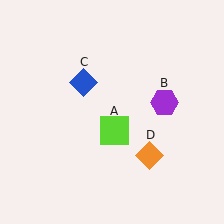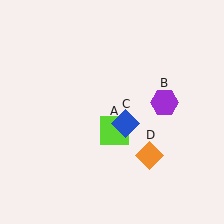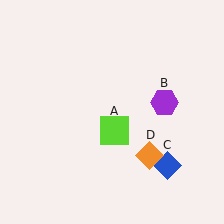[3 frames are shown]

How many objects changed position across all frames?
1 object changed position: blue diamond (object C).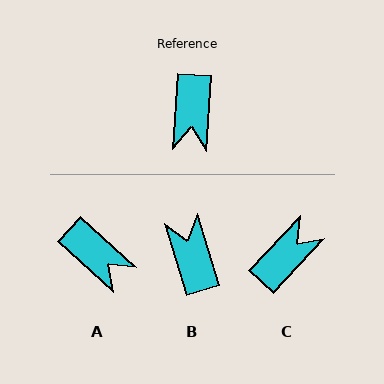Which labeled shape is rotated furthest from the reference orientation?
B, about 159 degrees away.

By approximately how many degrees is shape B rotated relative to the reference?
Approximately 159 degrees clockwise.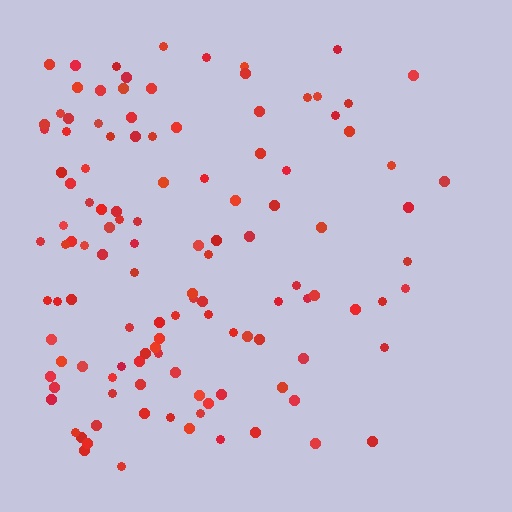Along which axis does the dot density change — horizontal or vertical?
Horizontal.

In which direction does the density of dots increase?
From right to left, with the left side densest.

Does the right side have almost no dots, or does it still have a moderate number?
Still a moderate number, just noticeably fewer than the left.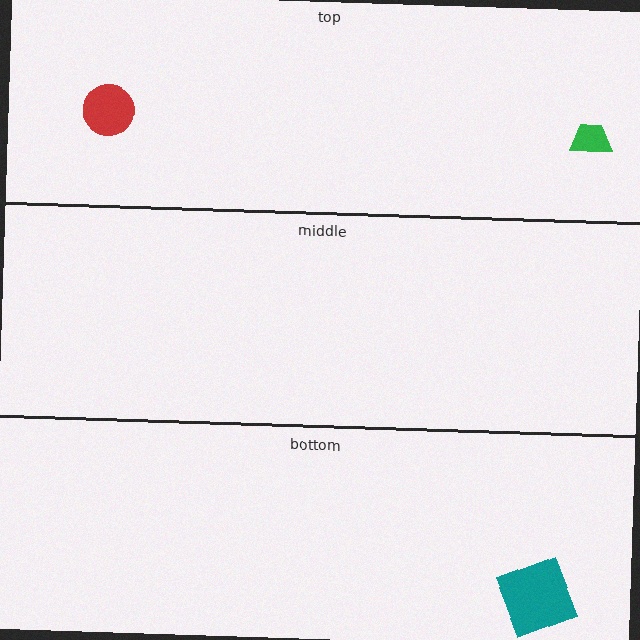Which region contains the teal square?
The bottom region.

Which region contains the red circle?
The top region.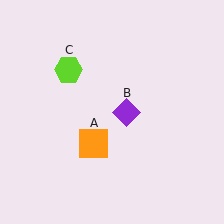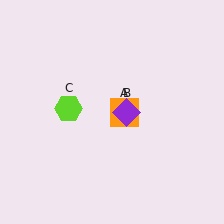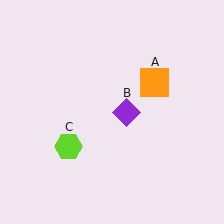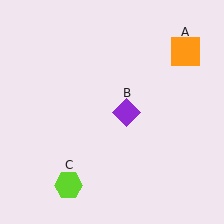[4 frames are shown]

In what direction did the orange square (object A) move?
The orange square (object A) moved up and to the right.